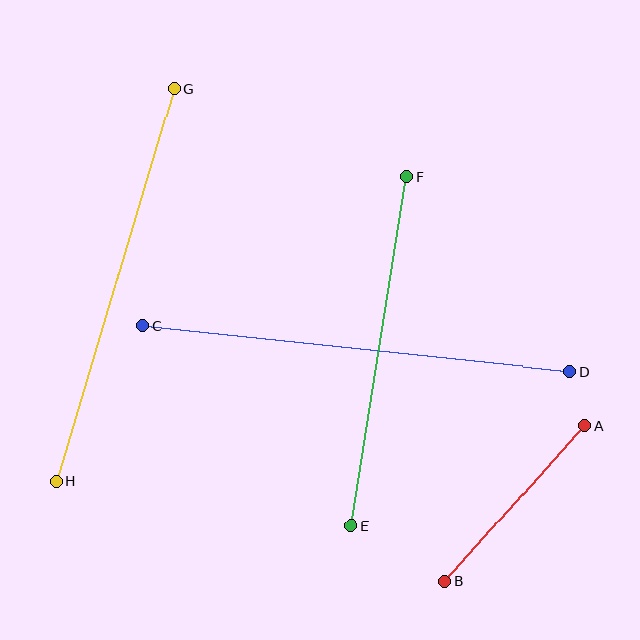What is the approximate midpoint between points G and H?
The midpoint is at approximately (115, 285) pixels.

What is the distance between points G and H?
The distance is approximately 411 pixels.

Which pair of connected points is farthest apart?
Points C and D are farthest apart.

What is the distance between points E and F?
The distance is approximately 353 pixels.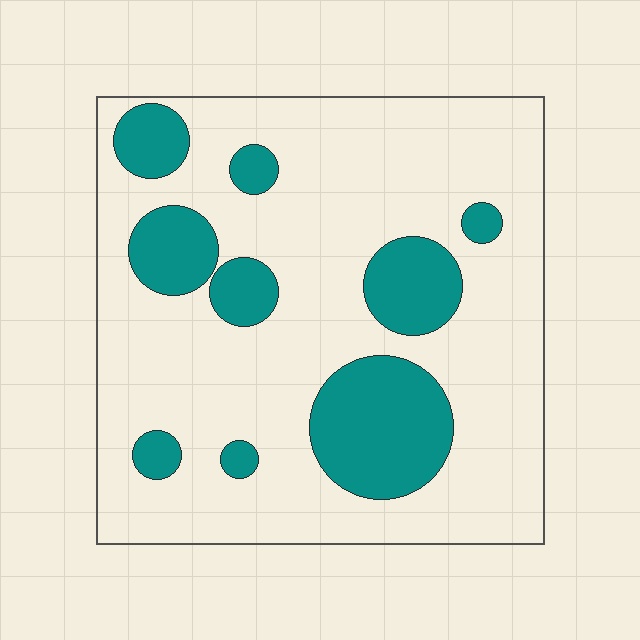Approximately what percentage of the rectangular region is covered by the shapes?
Approximately 25%.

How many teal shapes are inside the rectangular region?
9.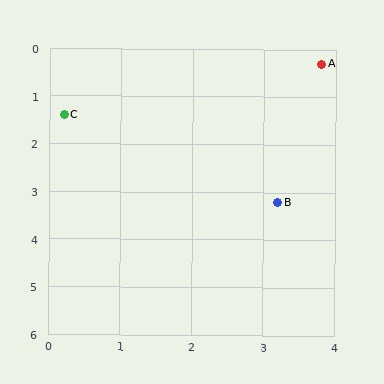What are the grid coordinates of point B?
Point B is at approximately (3.2, 3.2).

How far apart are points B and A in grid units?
Points B and A are about 3.0 grid units apart.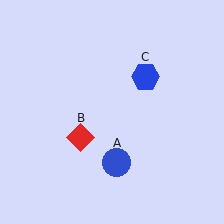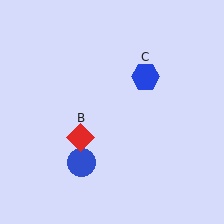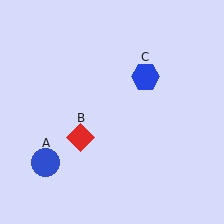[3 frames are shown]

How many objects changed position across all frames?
1 object changed position: blue circle (object A).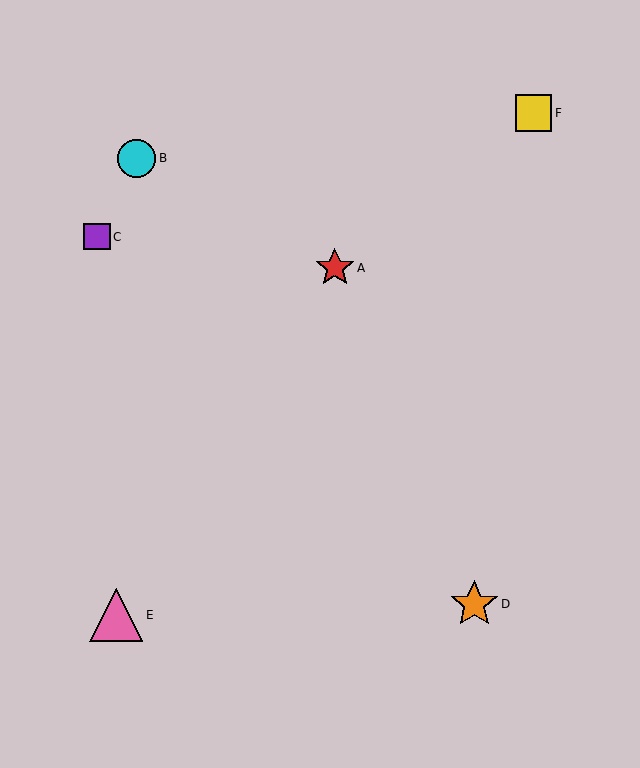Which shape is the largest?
The pink triangle (labeled E) is the largest.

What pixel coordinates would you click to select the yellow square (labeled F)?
Click at (534, 113) to select the yellow square F.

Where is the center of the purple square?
The center of the purple square is at (97, 237).